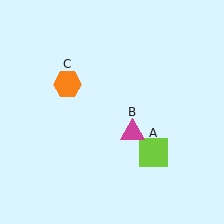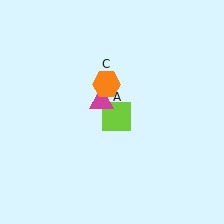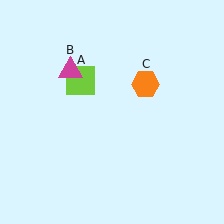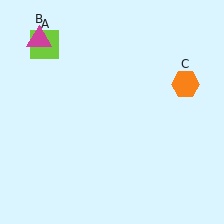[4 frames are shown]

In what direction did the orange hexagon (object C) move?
The orange hexagon (object C) moved right.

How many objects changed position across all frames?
3 objects changed position: lime square (object A), magenta triangle (object B), orange hexagon (object C).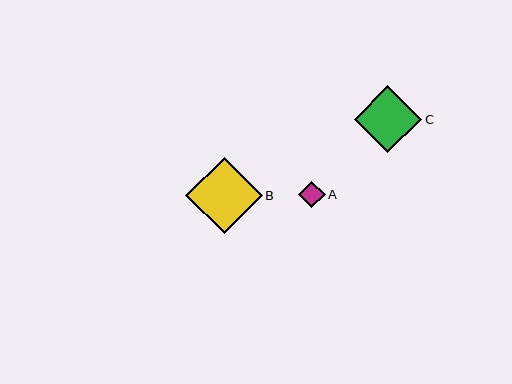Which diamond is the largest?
Diamond B is the largest with a size of approximately 77 pixels.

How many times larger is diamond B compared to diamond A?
Diamond B is approximately 2.9 times the size of diamond A.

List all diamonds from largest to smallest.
From largest to smallest: B, C, A.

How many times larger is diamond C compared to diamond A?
Diamond C is approximately 2.5 times the size of diamond A.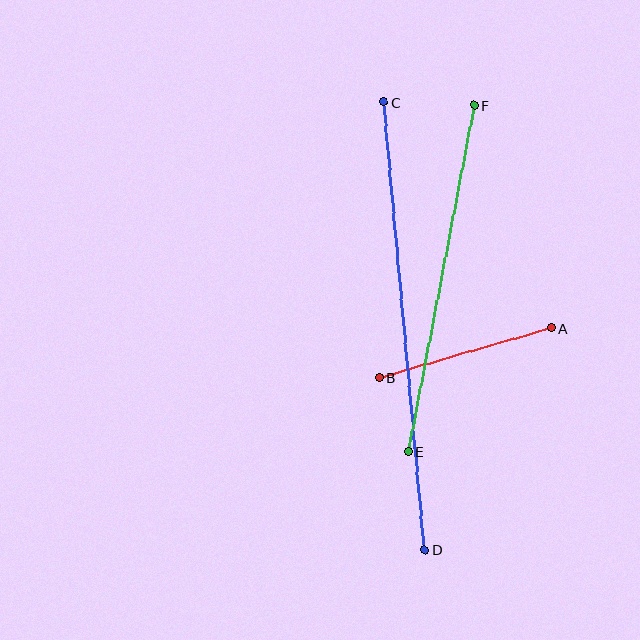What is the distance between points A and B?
The distance is approximately 179 pixels.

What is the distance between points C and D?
The distance is approximately 449 pixels.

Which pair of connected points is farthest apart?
Points C and D are farthest apart.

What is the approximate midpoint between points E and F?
The midpoint is at approximately (441, 278) pixels.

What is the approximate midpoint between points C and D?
The midpoint is at approximately (404, 326) pixels.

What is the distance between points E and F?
The distance is approximately 353 pixels.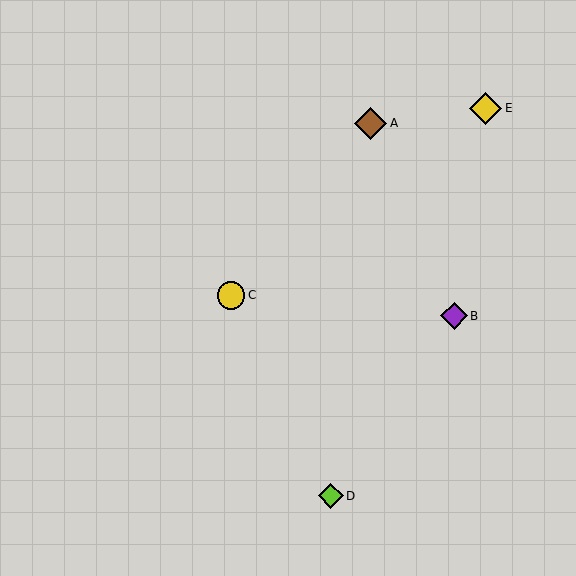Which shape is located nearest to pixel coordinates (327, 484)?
The lime diamond (labeled D) at (331, 496) is nearest to that location.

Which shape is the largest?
The brown diamond (labeled A) is the largest.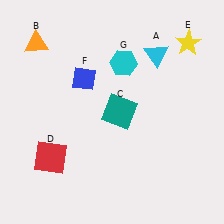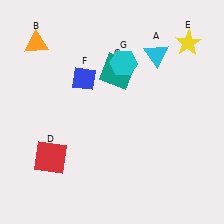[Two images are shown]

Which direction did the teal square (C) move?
The teal square (C) moved up.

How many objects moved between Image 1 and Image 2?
1 object moved between the two images.